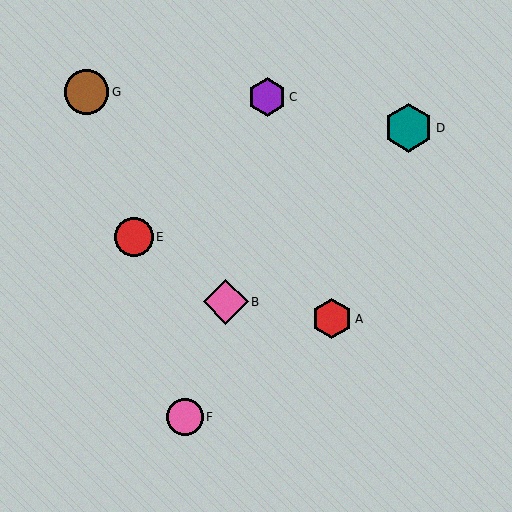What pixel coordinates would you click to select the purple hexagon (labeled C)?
Click at (267, 97) to select the purple hexagon C.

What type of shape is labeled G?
Shape G is a brown circle.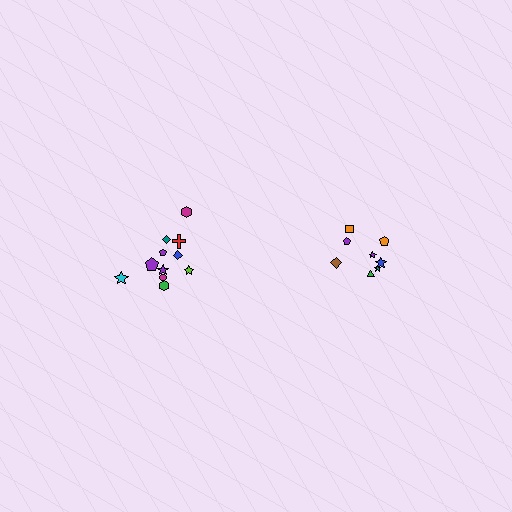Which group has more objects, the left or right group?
The left group.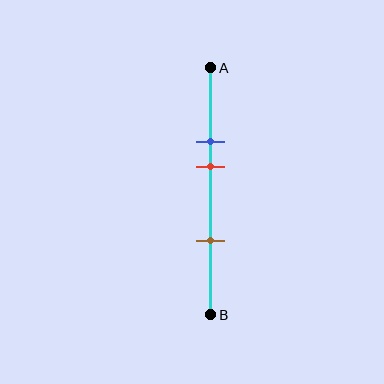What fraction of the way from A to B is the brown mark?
The brown mark is approximately 70% (0.7) of the way from A to B.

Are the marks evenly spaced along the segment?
No, the marks are not evenly spaced.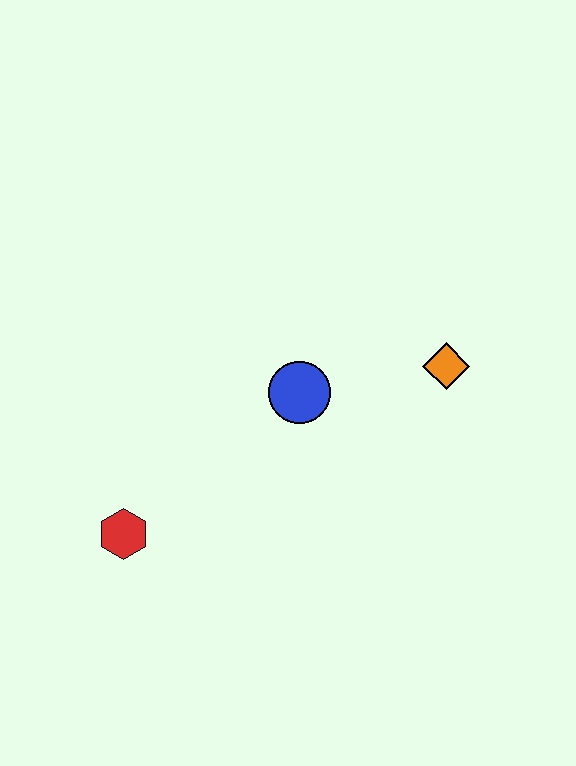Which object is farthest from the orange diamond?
The red hexagon is farthest from the orange diamond.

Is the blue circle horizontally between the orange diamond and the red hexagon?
Yes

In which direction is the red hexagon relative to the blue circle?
The red hexagon is to the left of the blue circle.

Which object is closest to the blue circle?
The orange diamond is closest to the blue circle.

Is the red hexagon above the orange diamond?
No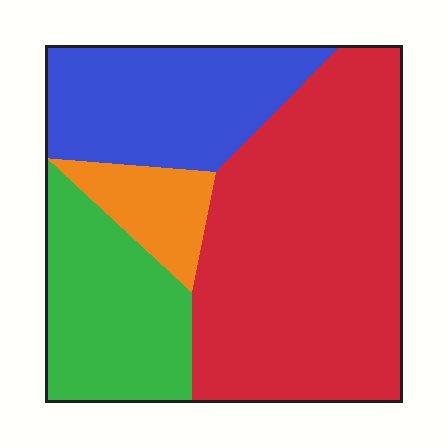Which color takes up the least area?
Orange, at roughly 10%.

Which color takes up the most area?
Red, at roughly 50%.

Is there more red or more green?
Red.